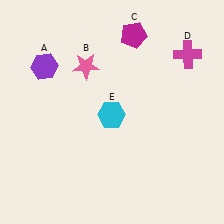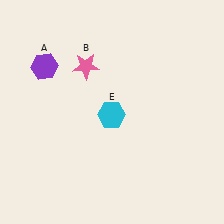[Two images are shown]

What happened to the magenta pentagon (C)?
The magenta pentagon (C) was removed in Image 2. It was in the top-right area of Image 1.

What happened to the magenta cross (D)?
The magenta cross (D) was removed in Image 2. It was in the top-right area of Image 1.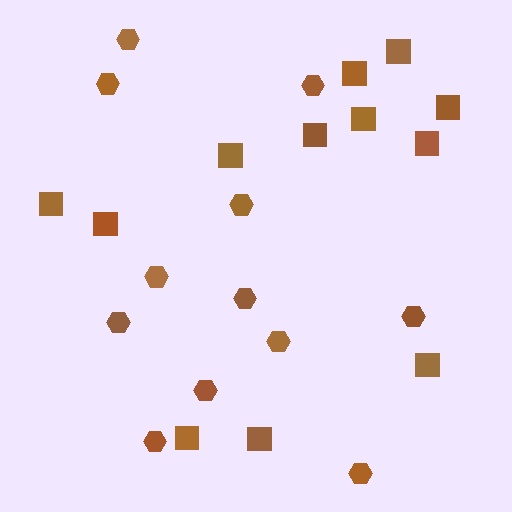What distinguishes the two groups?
There are 2 groups: one group of squares (12) and one group of hexagons (12).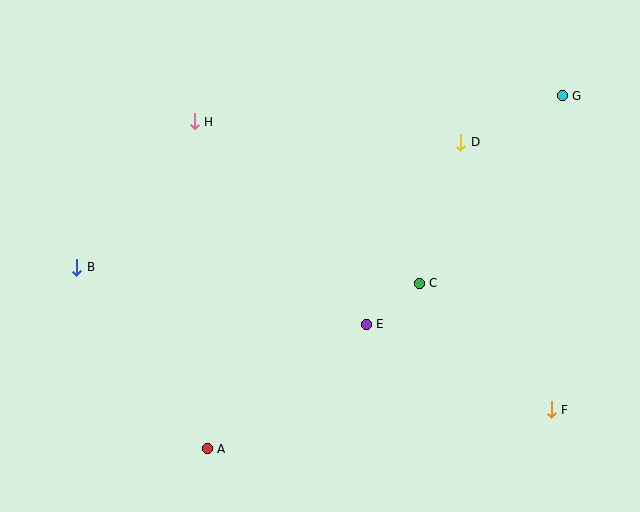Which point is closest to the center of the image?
Point E at (366, 325) is closest to the center.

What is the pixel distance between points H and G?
The distance between H and G is 369 pixels.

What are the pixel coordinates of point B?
Point B is at (77, 267).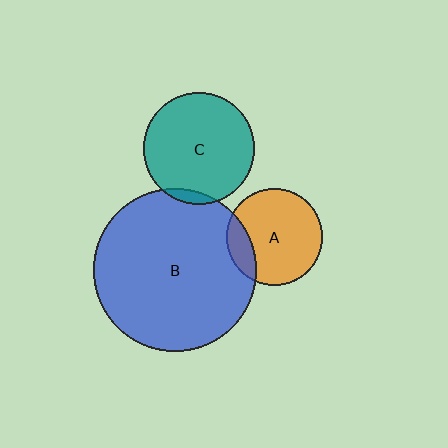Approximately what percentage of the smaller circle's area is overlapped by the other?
Approximately 5%.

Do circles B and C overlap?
Yes.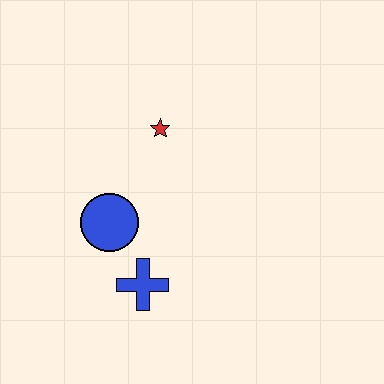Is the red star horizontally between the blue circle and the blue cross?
No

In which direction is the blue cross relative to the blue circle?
The blue cross is below the blue circle.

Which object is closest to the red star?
The blue circle is closest to the red star.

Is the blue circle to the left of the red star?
Yes